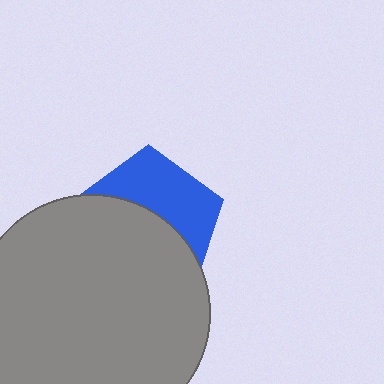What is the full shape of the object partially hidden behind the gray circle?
The partially hidden object is a blue pentagon.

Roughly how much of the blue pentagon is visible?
A small part of it is visible (roughly 43%).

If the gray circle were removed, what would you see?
You would see the complete blue pentagon.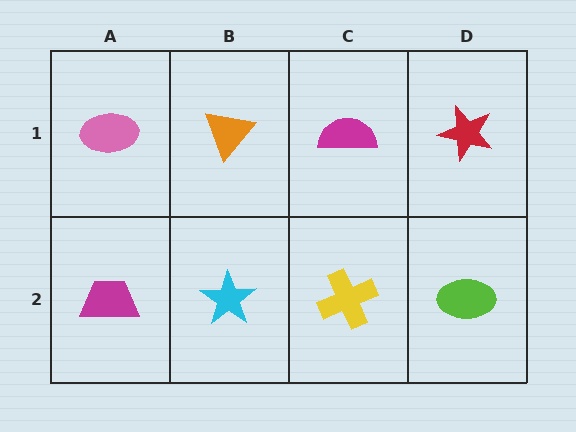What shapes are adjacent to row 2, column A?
A pink ellipse (row 1, column A), a cyan star (row 2, column B).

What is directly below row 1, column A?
A magenta trapezoid.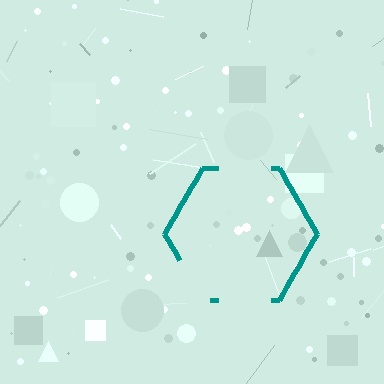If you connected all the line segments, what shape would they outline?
They would outline a hexagon.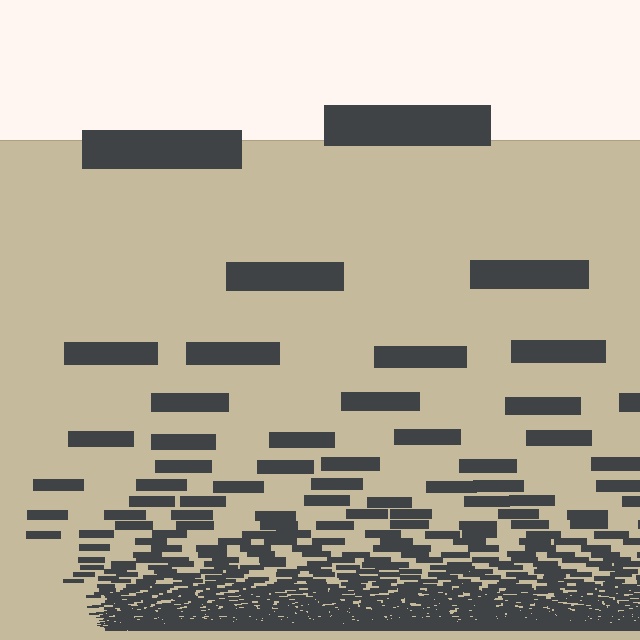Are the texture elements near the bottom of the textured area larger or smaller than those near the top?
Smaller. The gradient is inverted — elements near the bottom are smaller and denser.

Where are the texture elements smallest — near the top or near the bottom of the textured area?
Near the bottom.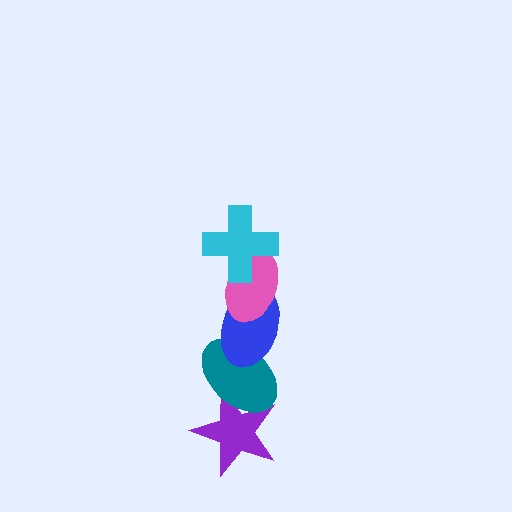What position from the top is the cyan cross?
The cyan cross is 1st from the top.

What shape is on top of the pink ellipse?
The cyan cross is on top of the pink ellipse.